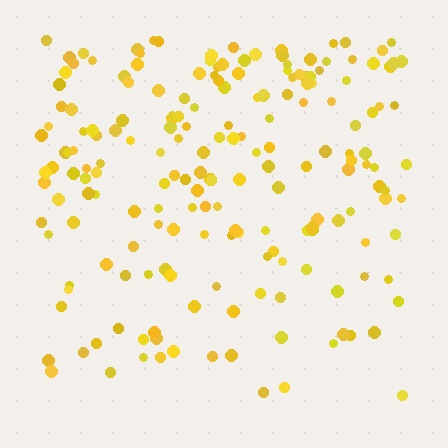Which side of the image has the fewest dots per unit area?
The bottom.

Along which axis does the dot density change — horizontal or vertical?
Vertical.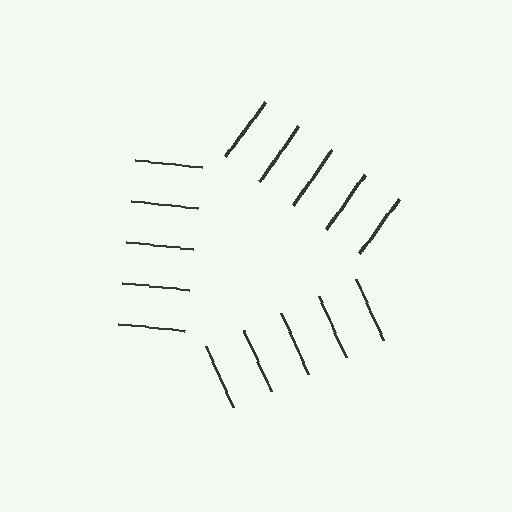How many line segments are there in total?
15 — 5 along each of the 3 edges.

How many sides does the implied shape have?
3 sides — the line-ends trace a triangle.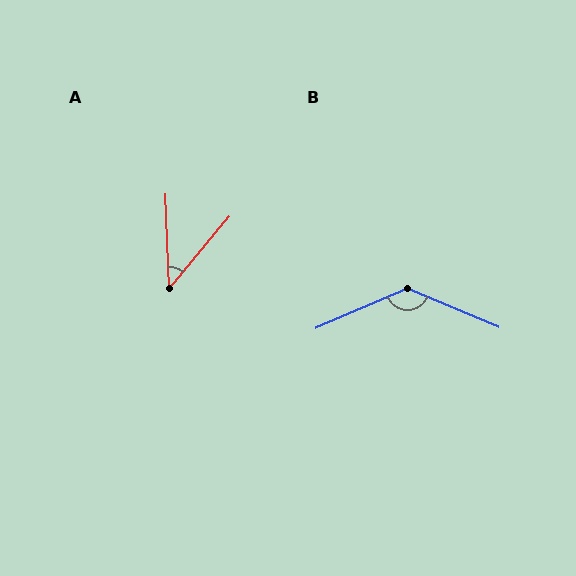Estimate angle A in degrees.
Approximately 42 degrees.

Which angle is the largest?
B, at approximately 134 degrees.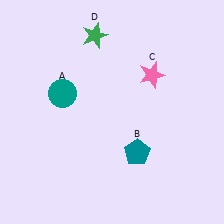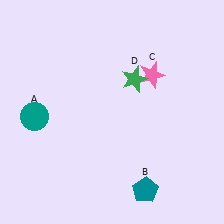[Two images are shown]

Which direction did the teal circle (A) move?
The teal circle (A) moved left.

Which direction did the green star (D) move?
The green star (D) moved down.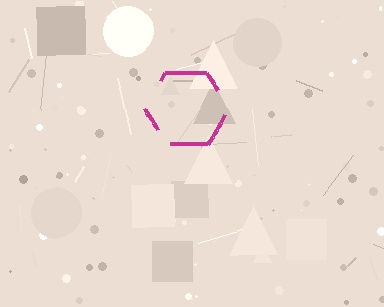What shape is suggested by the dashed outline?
The dashed outline suggests a hexagon.